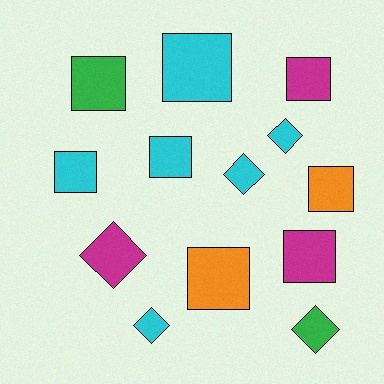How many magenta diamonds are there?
There is 1 magenta diamond.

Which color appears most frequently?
Cyan, with 6 objects.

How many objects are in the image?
There are 13 objects.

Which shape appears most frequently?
Square, with 8 objects.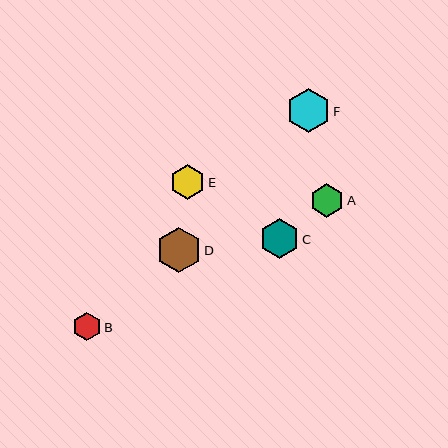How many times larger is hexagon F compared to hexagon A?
Hexagon F is approximately 1.3 times the size of hexagon A.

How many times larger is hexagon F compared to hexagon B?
Hexagon F is approximately 1.5 times the size of hexagon B.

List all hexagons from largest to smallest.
From largest to smallest: D, F, C, E, A, B.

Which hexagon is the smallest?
Hexagon B is the smallest with a size of approximately 29 pixels.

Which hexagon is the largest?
Hexagon D is the largest with a size of approximately 44 pixels.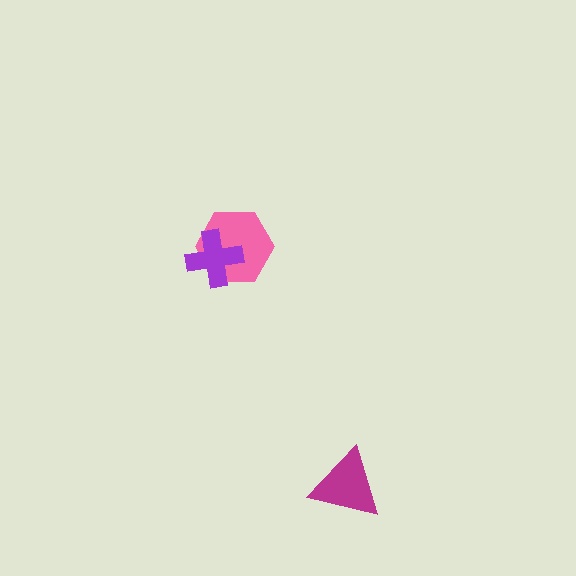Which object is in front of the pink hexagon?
The purple cross is in front of the pink hexagon.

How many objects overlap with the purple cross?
1 object overlaps with the purple cross.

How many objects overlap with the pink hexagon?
1 object overlaps with the pink hexagon.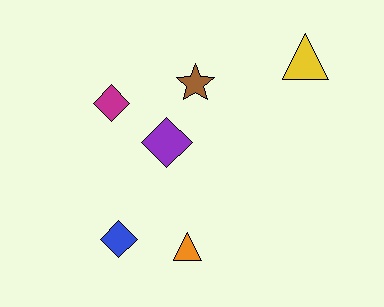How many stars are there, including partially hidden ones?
There is 1 star.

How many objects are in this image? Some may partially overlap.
There are 6 objects.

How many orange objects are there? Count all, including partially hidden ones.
There is 1 orange object.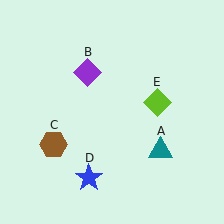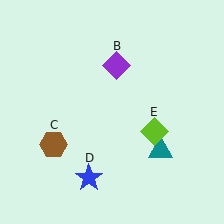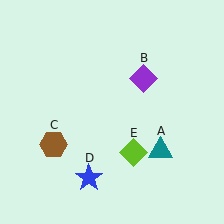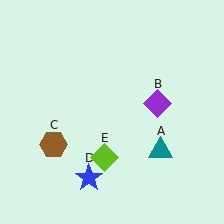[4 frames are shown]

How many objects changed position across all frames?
2 objects changed position: purple diamond (object B), lime diamond (object E).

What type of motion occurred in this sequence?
The purple diamond (object B), lime diamond (object E) rotated clockwise around the center of the scene.